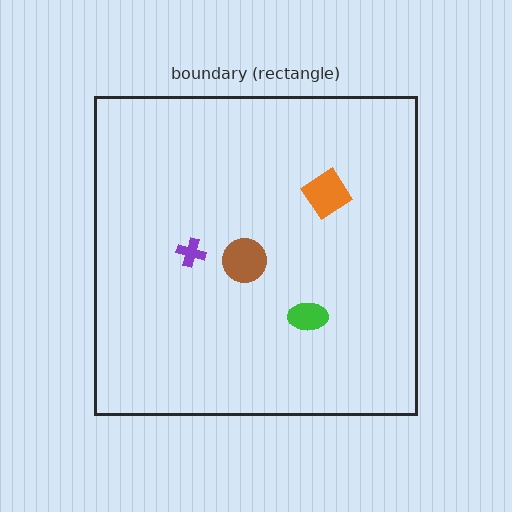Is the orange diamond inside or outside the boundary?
Inside.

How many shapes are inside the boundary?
4 inside, 0 outside.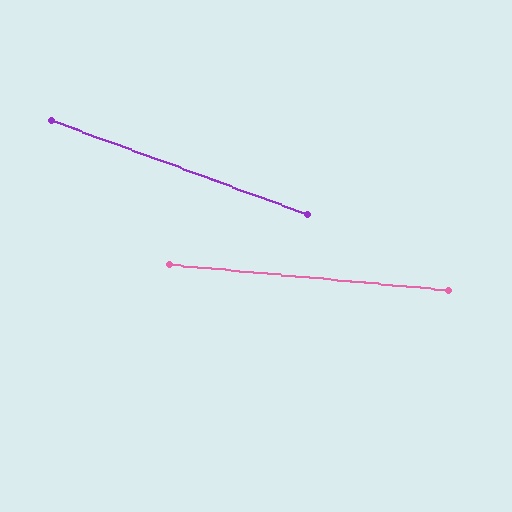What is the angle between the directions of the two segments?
Approximately 15 degrees.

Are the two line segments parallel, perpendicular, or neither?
Neither parallel nor perpendicular — they differ by about 15°.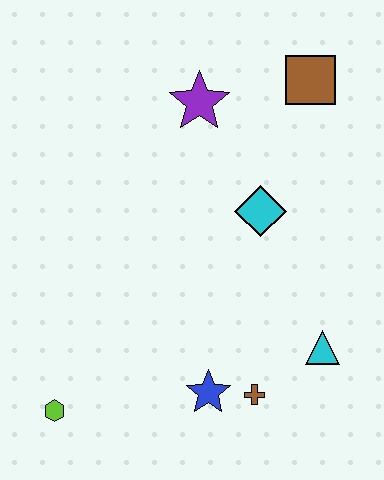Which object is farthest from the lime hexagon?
The brown square is farthest from the lime hexagon.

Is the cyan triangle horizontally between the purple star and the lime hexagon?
No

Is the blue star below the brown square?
Yes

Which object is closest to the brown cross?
The blue star is closest to the brown cross.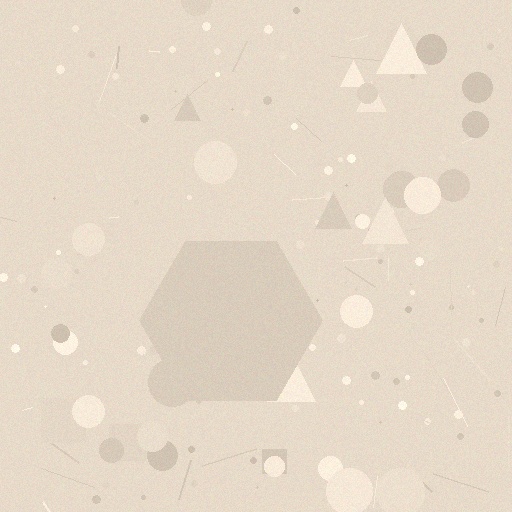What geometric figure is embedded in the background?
A hexagon is embedded in the background.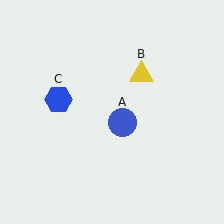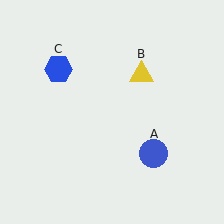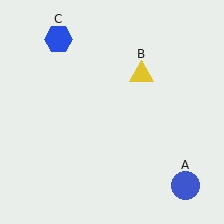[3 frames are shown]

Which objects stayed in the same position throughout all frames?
Yellow triangle (object B) remained stationary.